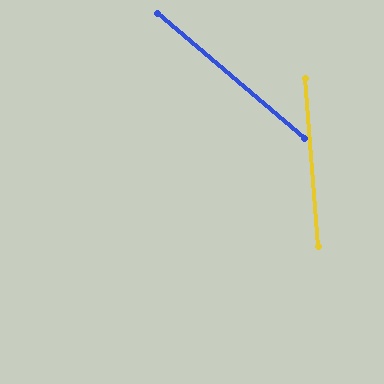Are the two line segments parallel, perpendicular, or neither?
Neither parallel nor perpendicular — they differ by about 45°.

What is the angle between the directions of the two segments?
Approximately 45 degrees.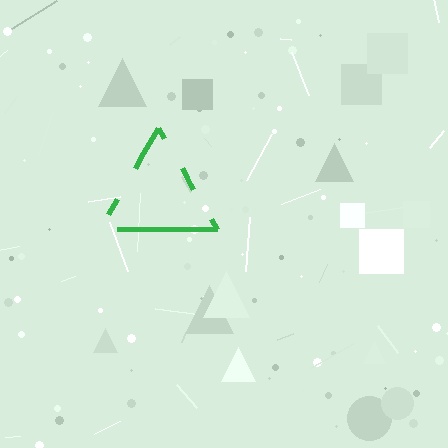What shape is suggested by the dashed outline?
The dashed outline suggests a triangle.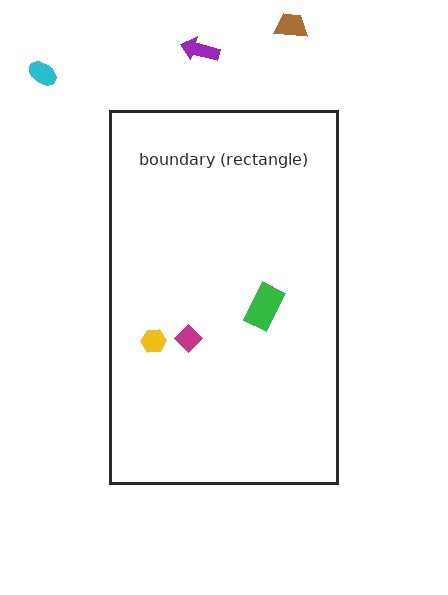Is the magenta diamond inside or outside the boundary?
Inside.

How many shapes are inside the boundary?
3 inside, 3 outside.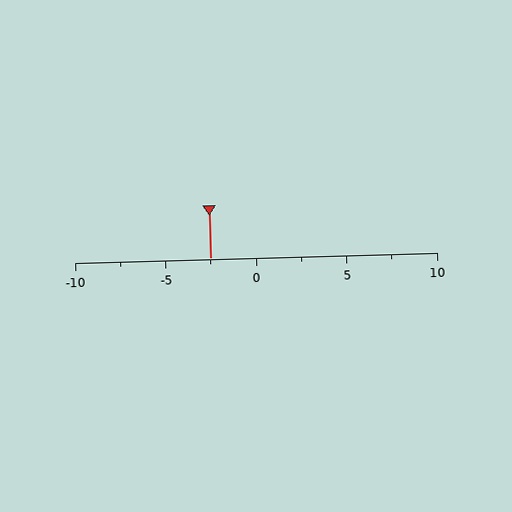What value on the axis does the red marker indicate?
The marker indicates approximately -2.5.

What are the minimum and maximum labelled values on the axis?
The axis runs from -10 to 10.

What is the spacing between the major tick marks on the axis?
The major ticks are spaced 5 apart.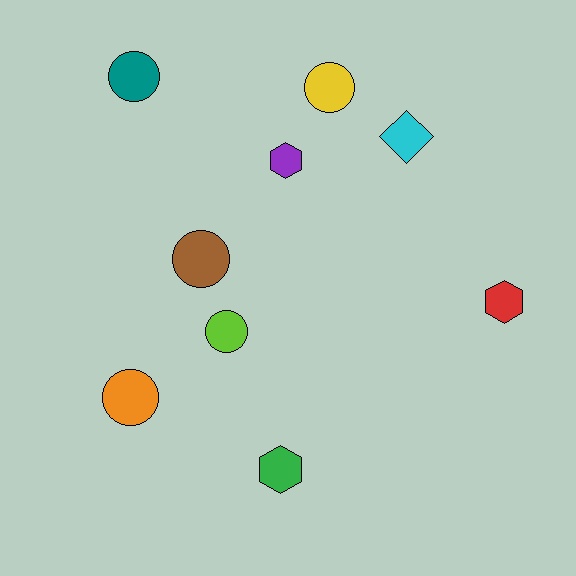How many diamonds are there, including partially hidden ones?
There is 1 diamond.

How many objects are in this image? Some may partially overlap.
There are 9 objects.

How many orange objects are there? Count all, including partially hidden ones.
There is 1 orange object.